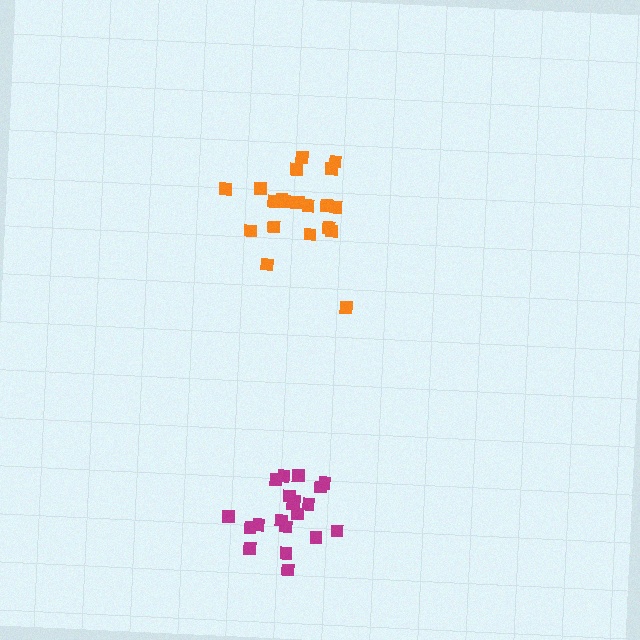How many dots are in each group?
Group 1: 21 dots, Group 2: 20 dots (41 total).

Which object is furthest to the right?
The magenta cluster is rightmost.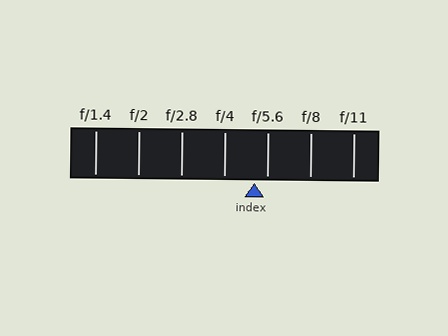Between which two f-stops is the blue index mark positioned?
The index mark is between f/4 and f/5.6.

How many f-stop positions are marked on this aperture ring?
There are 7 f-stop positions marked.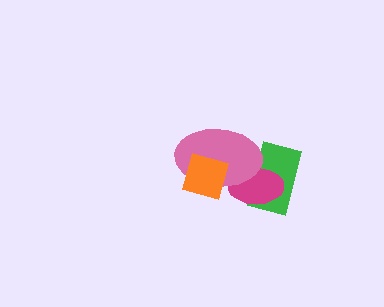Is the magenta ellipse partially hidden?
Yes, it is partially covered by another shape.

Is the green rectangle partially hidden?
Yes, it is partially covered by another shape.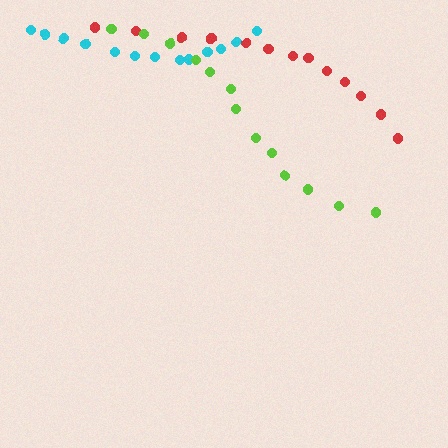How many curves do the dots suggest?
There are 3 distinct paths.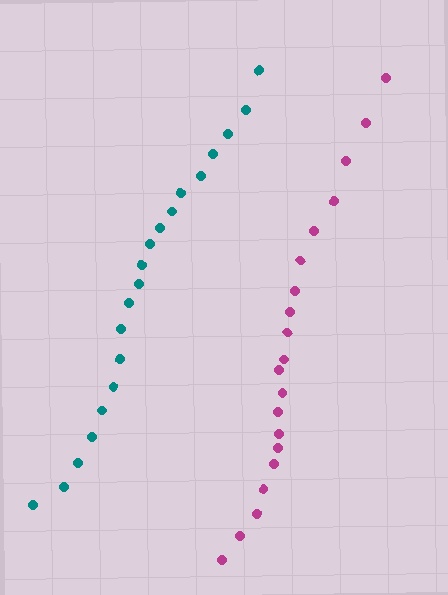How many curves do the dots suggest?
There are 2 distinct paths.